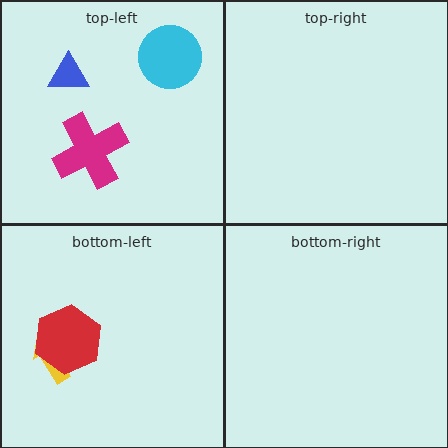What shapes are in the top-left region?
The magenta cross, the blue triangle, the cyan circle.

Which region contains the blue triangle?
The top-left region.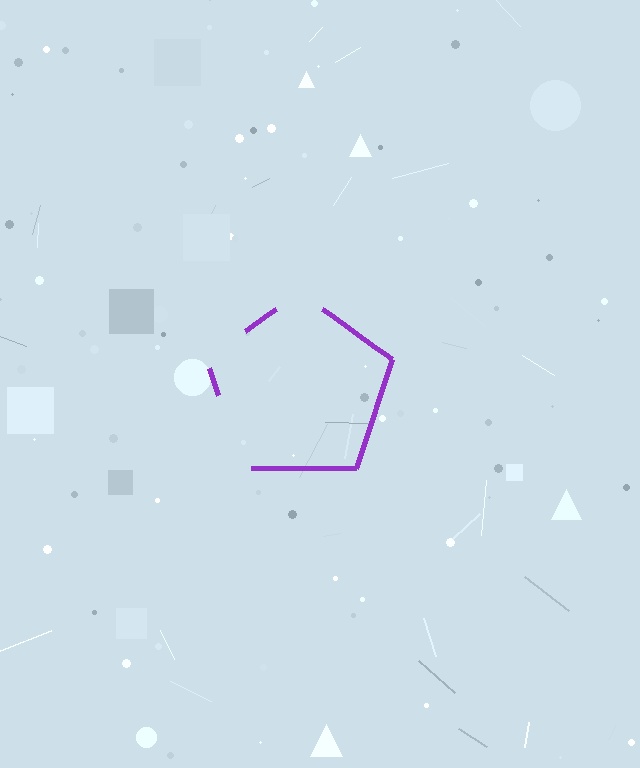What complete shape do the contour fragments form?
The contour fragments form a pentagon.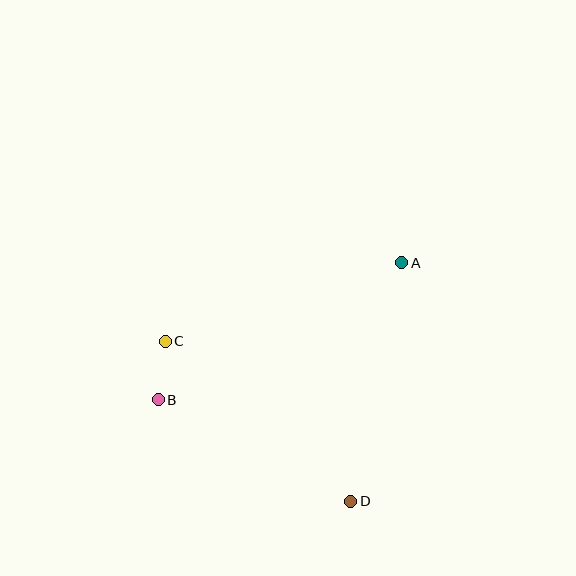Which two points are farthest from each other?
Points A and B are farthest from each other.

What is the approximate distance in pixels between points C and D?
The distance between C and D is approximately 245 pixels.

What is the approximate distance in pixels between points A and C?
The distance between A and C is approximately 249 pixels.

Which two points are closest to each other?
Points B and C are closest to each other.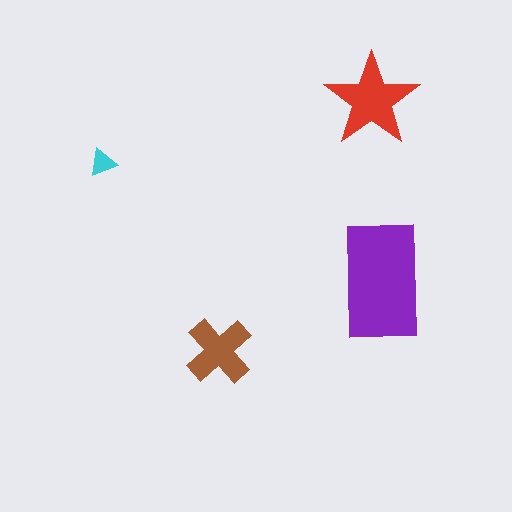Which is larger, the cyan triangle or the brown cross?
The brown cross.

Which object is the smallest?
The cyan triangle.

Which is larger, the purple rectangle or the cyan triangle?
The purple rectangle.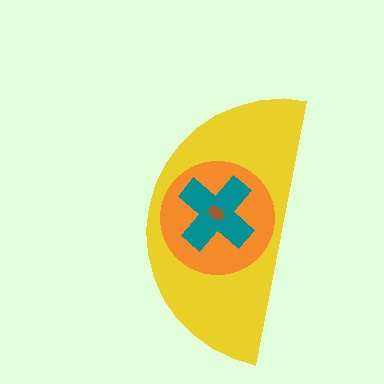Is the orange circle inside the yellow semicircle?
Yes.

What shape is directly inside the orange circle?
The teal cross.